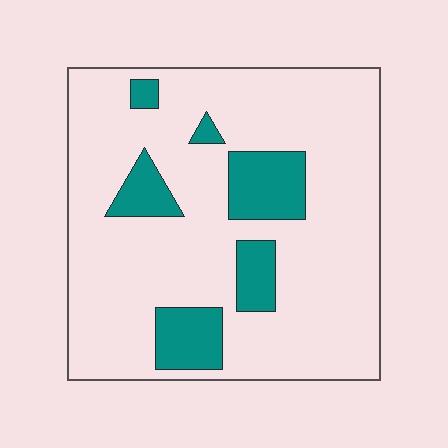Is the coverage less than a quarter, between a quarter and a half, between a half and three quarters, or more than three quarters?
Less than a quarter.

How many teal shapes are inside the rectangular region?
6.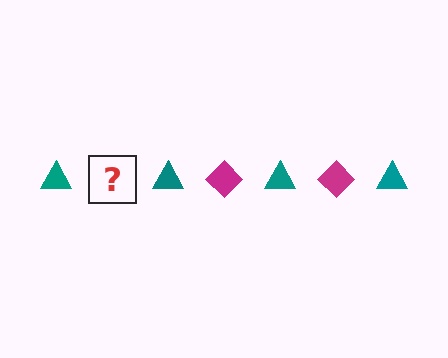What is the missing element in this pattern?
The missing element is a magenta diamond.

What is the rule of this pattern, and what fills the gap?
The rule is that the pattern alternates between teal triangle and magenta diamond. The gap should be filled with a magenta diamond.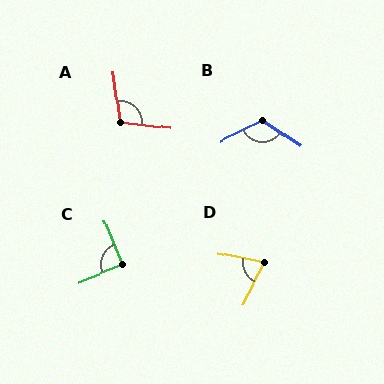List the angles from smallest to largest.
D (74°), C (90°), A (105°), B (118°).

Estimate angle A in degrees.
Approximately 105 degrees.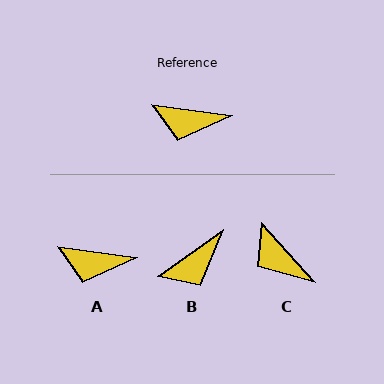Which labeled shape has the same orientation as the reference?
A.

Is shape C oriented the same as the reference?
No, it is off by about 41 degrees.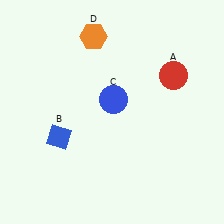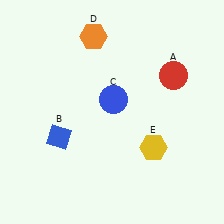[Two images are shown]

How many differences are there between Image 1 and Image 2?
There is 1 difference between the two images.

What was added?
A yellow hexagon (E) was added in Image 2.